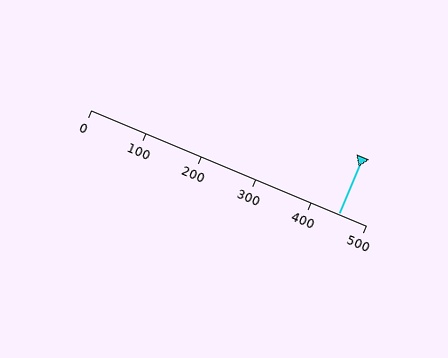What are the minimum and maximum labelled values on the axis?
The axis runs from 0 to 500.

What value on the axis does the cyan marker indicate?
The marker indicates approximately 450.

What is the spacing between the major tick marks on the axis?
The major ticks are spaced 100 apart.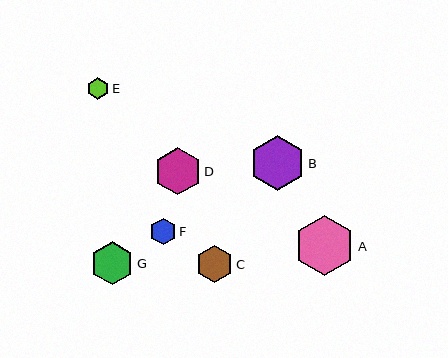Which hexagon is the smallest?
Hexagon E is the smallest with a size of approximately 22 pixels.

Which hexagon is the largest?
Hexagon A is the largest with a size of approximately 60 pixels.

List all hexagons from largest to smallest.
From largest to smallest: A, B, D, G, C, F, E.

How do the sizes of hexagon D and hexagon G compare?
Hexagon D and hexagon G are approximately the same size.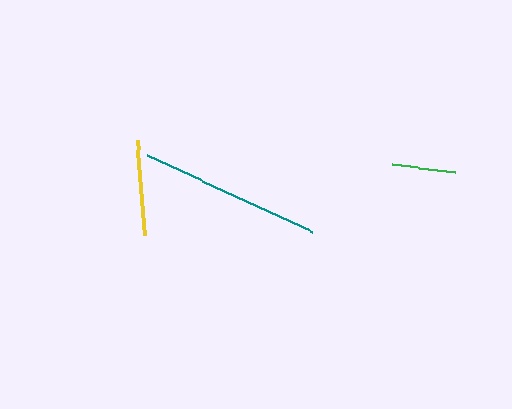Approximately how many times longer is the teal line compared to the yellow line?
The teal line is approximately 1.9 times the length of the yellow line.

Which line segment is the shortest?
The green line is the shortest at approximately 63 pixels.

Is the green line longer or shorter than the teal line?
The teal line is longer than the green line.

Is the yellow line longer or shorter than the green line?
The yellow line is longer than the green line.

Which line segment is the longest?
The teal line is the longest at approximately 182 pixels.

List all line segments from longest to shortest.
From longest to shortest: teal, yellow, green.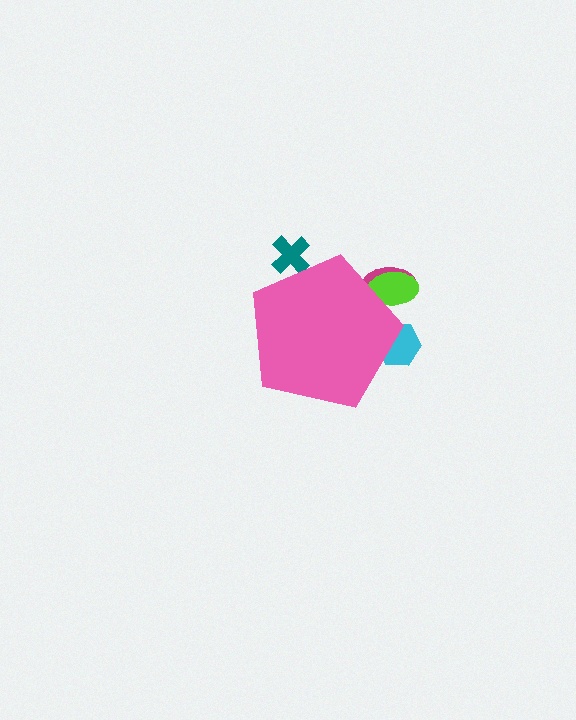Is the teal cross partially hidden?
Yes, the teal cross is partially hidden behind the pink pentagon.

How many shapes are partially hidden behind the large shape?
4 shapes are partially hidden.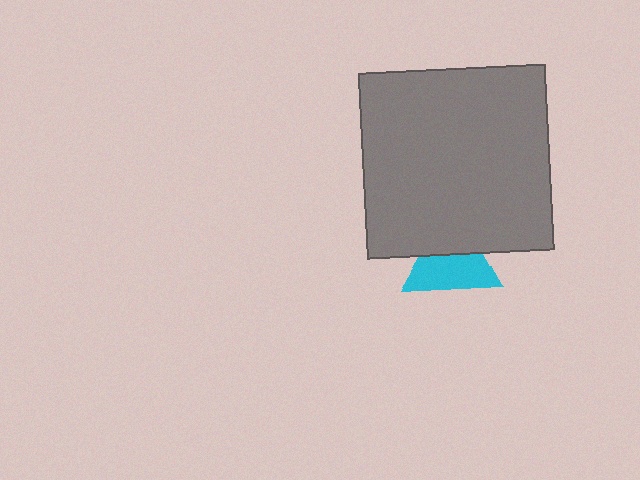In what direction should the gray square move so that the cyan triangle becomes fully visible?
The gray square should move up. That is the shortest direction to clear the overlap and leave the cyan triangle fully visible.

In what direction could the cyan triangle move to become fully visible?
The cyan triangle could move down. That would shift it out from behind the gray square entirely.